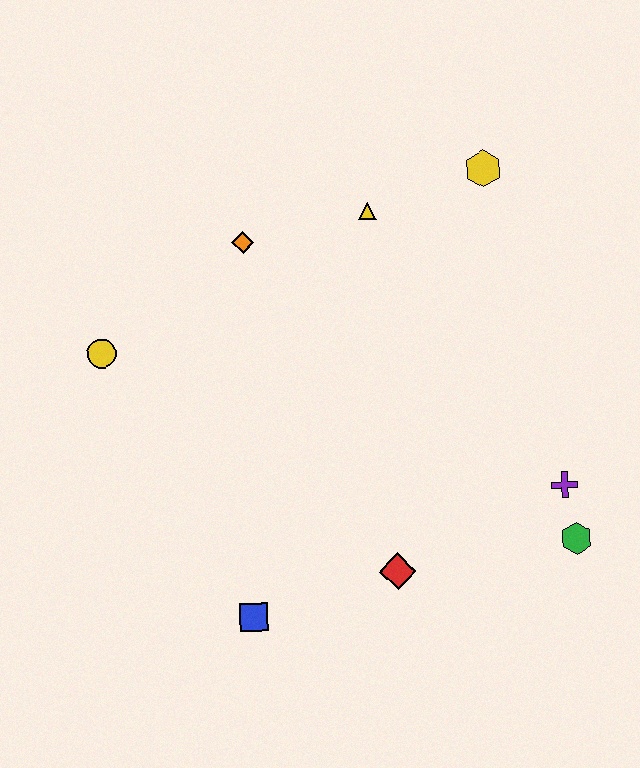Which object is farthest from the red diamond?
The yellow hexagon is farthest from the red diamond.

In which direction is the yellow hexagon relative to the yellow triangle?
The yellow hexagon is to the right of the yellow triangle.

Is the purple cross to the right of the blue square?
Yes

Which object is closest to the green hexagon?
The purple cross is closest to the green hexagon.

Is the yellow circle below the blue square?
No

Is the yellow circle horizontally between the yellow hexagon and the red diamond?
No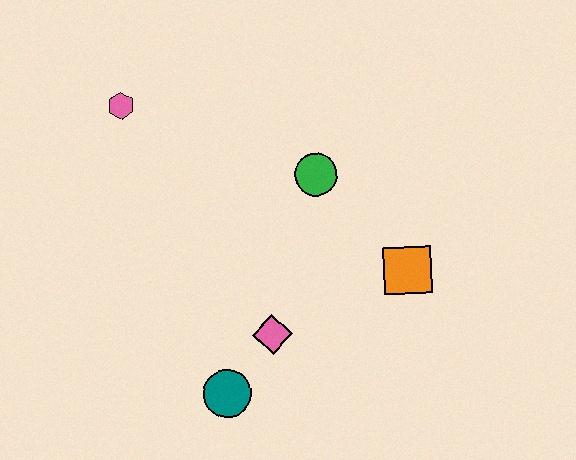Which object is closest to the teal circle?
The pink diamond is closest to the teal circle.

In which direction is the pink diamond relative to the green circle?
The pink diamond is below the green circle.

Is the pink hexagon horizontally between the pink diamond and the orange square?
No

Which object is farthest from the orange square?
The pink hexagon is farthest from the orange square.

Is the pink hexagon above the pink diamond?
Yes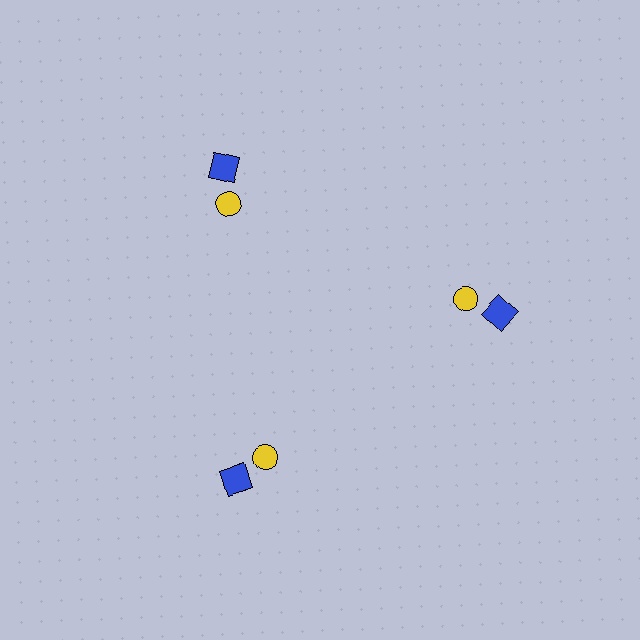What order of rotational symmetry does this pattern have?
This pattern has 3-fold rotational symmetry.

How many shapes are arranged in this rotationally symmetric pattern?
There are 6 shapes, arranged in 3 groups of 2.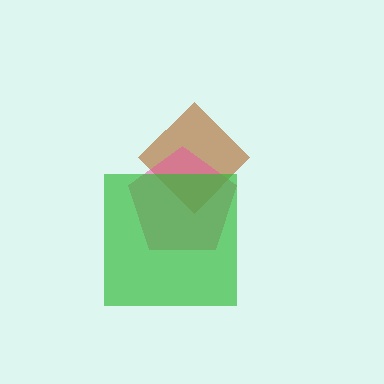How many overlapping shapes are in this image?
There are 3 overlapping shapes in the image.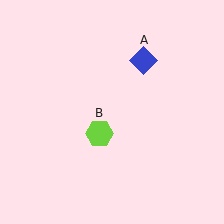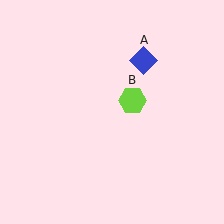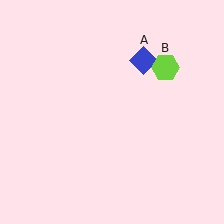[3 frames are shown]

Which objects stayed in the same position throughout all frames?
Blue diamond (object A) remained stationary.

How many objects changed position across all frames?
1 object changed position: lime hexagon (object B).